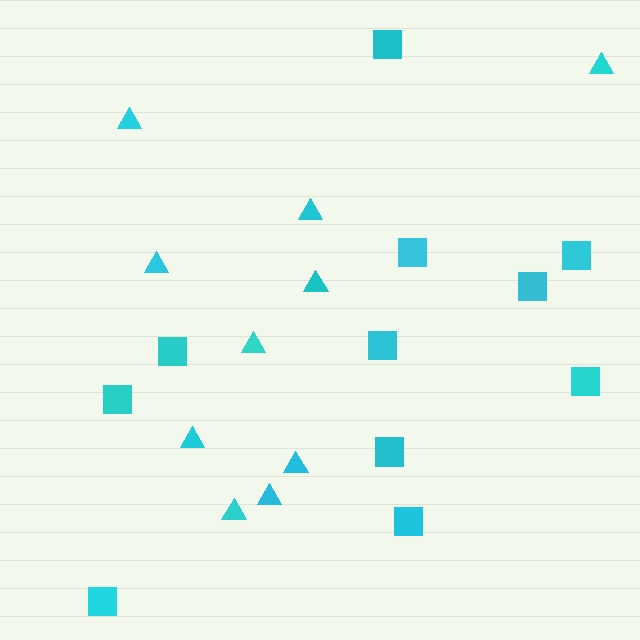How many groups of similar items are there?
There are 2 groups: one group of triangles (10) and one group of squares (11).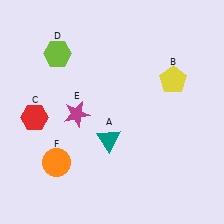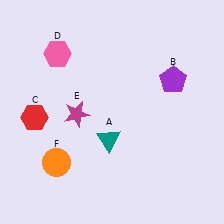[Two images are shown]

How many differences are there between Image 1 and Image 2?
There are 2 differences between the two images.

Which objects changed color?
B changed from yellow to purple. D changed from lime to pink.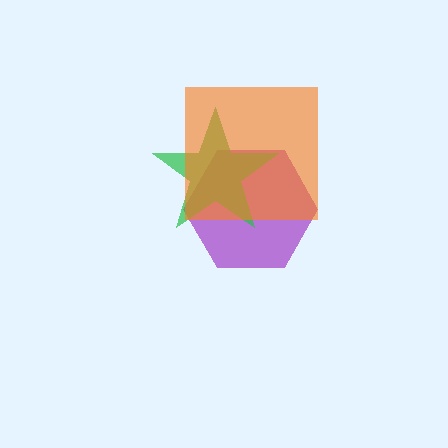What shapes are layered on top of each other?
The layered shapes are: a purple hexagon, a green star, an orange square.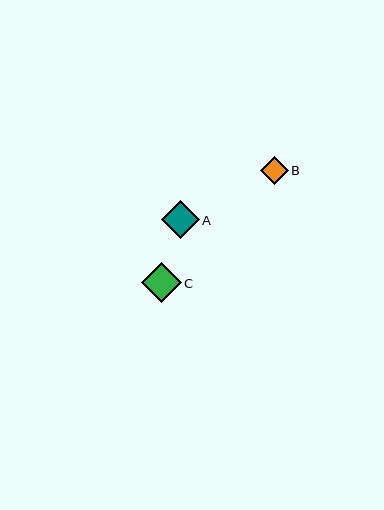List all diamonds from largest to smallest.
From largest to smallest: C, A, B.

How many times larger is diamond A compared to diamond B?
Diamond A is approximately 1.3 times the size of diamond B.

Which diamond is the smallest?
Diamond B is the smallest with a size of approximately 28 pixels.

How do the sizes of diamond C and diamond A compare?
Diamond C and diamond A are approximately the same size.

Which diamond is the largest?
Diamond C is the largest with a size of approximately 40 pixels.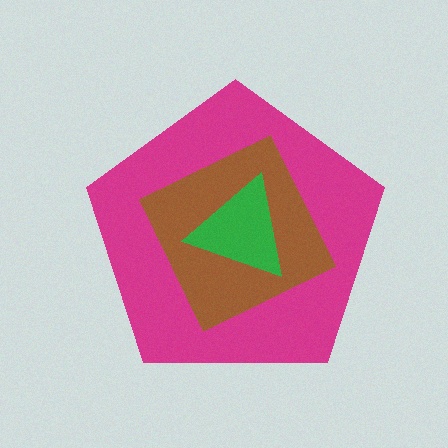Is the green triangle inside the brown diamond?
Yes.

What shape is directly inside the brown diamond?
The green triangle.